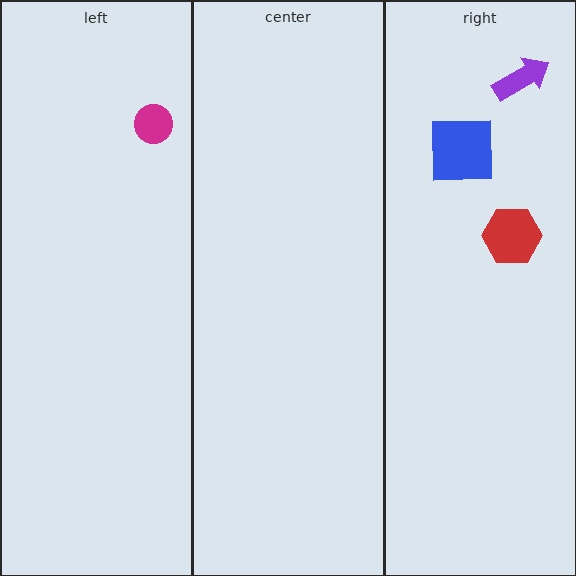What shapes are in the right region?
The red hexagon, the blue square, the purple arrow.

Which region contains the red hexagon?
The right region.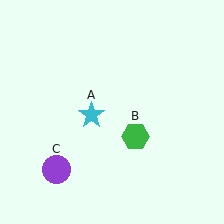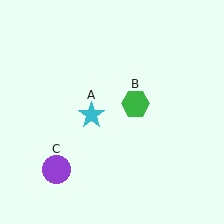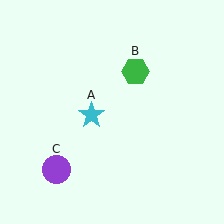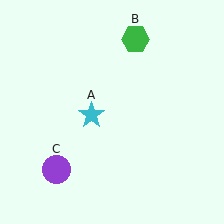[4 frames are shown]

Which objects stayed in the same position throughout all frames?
Cyan star (object A) and purple circle (object C) remained stationary.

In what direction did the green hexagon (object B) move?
The green hexagon (object B) moved up.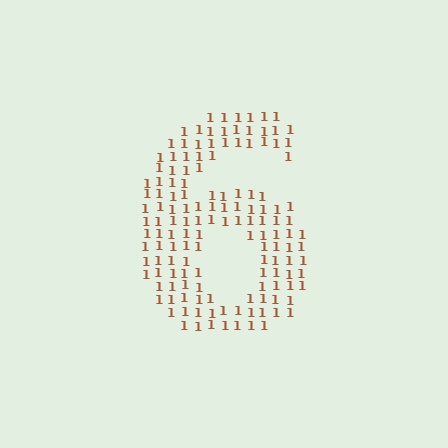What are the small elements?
The small elements are digit 1's.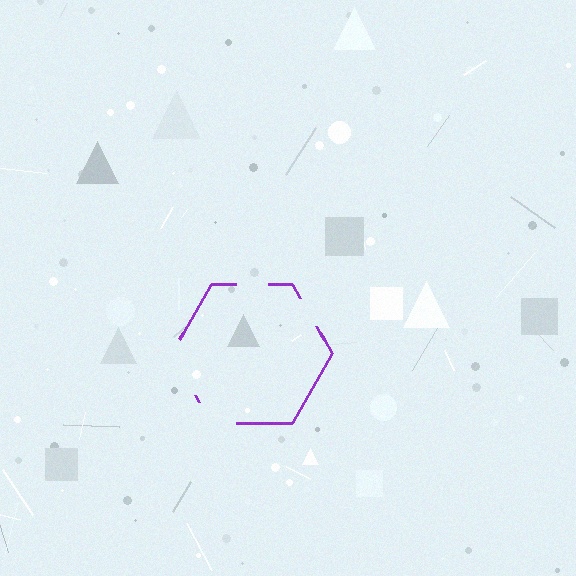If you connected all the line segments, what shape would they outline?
They would outline a hexagon.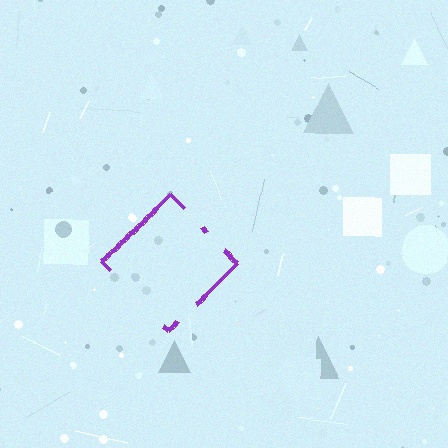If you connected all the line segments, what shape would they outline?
They would outline a diamond.